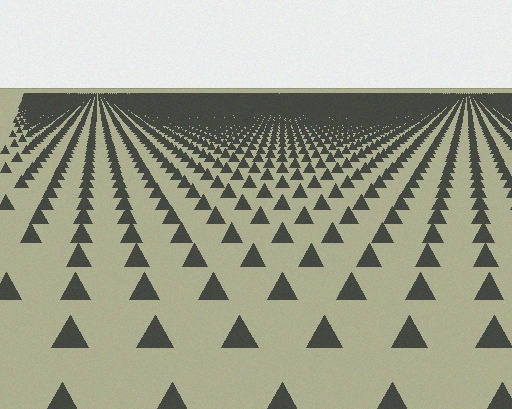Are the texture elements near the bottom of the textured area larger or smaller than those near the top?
Larger. Near the bottom, elements are closer to the viewer and appear at a bigger on-screen size.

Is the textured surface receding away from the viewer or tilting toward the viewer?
The surface is receding away from the viewer. Texture elements get smaller and denser toward the top.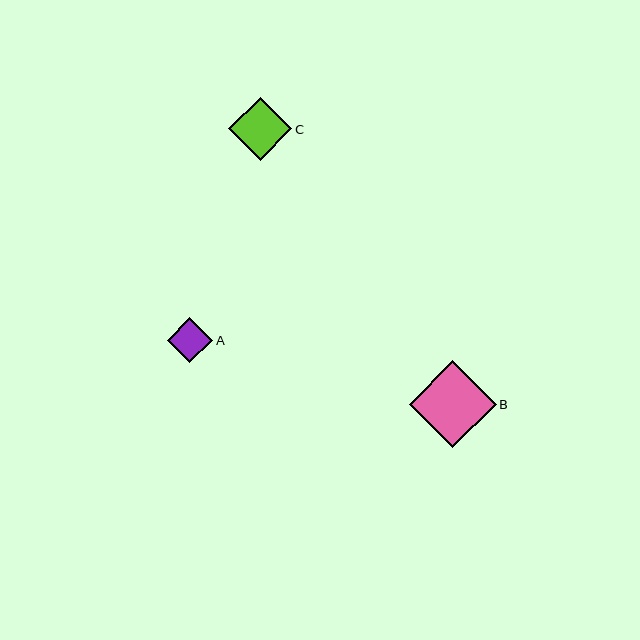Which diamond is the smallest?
Diamond A is the smallest with a size of approximately 46 pixels.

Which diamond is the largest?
Diamond B is the largest with a size of approximately 87 pixels.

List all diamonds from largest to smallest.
From largest to smallest: B, C, A.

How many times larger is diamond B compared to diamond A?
Diamond B is approximately 1.9 times the size of diamond A.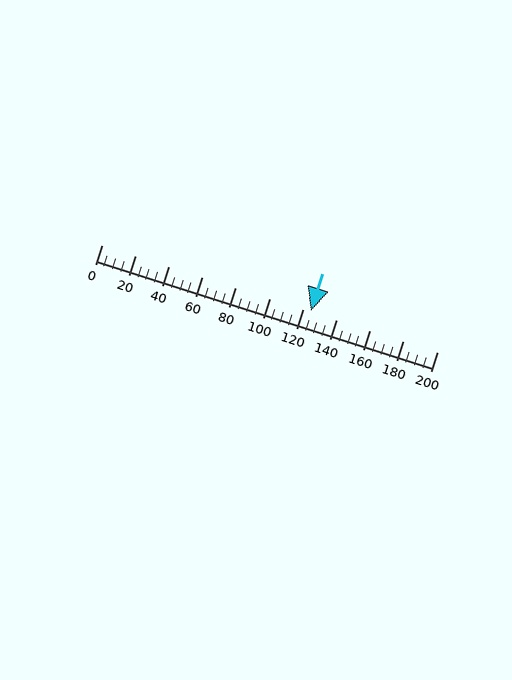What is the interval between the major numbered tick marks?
The major tick marks are spaced 20 units apart.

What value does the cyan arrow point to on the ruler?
The cyan arrow points to approximately 125.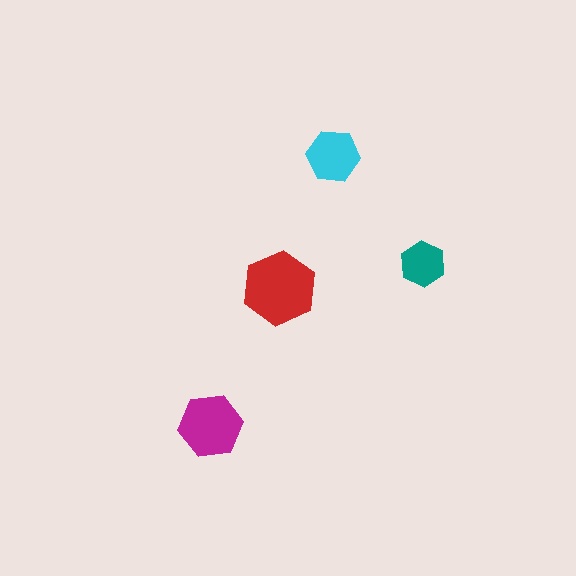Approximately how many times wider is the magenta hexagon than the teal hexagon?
About 1.5 times wider.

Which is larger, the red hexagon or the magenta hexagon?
The red one.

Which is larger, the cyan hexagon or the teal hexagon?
The cyan one.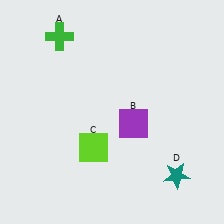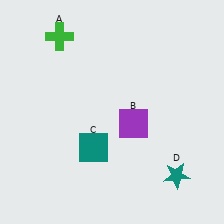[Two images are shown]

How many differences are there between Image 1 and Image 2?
There is 1 difference between the two images.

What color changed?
The square (C) changed from lime in Image 1 to teal in Image 2.